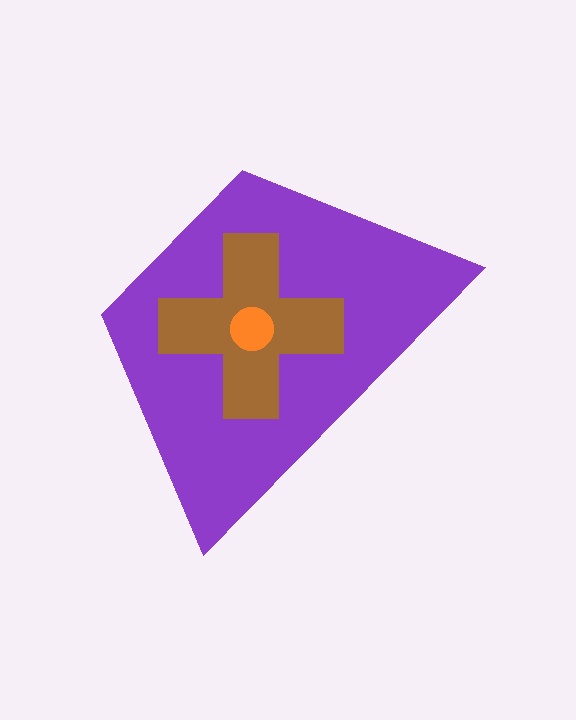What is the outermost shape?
The purple trapezoid.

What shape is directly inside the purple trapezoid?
The brown cross.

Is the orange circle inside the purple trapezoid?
Yes.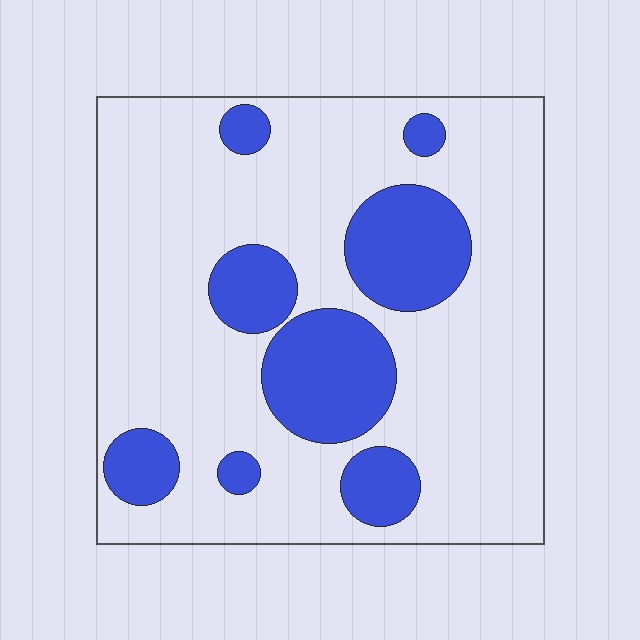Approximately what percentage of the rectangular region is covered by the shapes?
Approximately 25%.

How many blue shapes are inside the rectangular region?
8.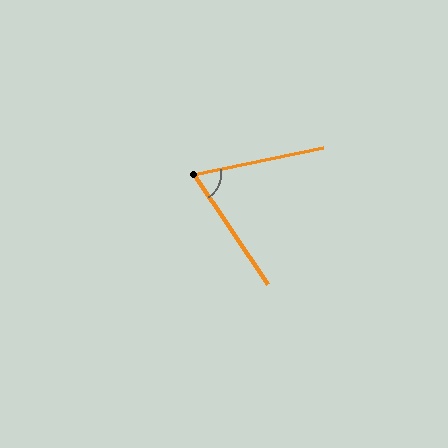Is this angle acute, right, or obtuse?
It is acute.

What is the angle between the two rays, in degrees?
Approximately 68 degrees.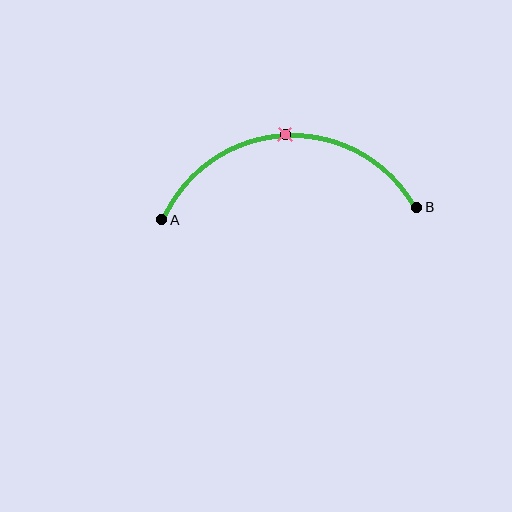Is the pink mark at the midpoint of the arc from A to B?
Yes. The pink mark lies on the arc at equal arc-length from both A and B — it is the arc midpoint.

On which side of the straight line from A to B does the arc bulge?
The arc bulges above the straight line connecting A and B.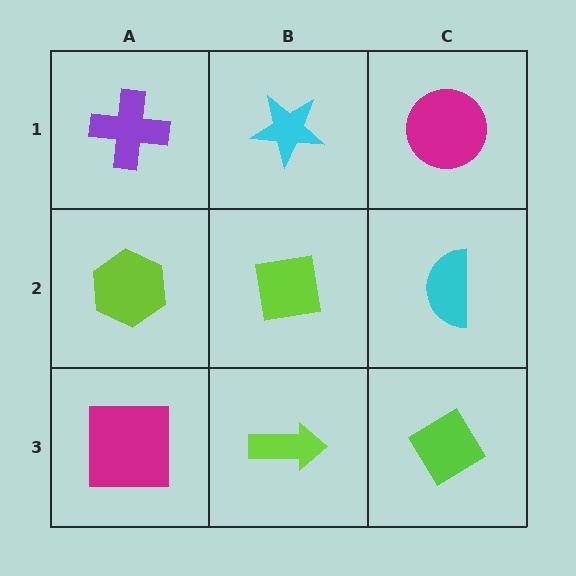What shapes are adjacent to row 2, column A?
A purple cross (row 1, column A), a magenta square (row 3, column A), a lime square (row 2, column B).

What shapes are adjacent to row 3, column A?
A lime hexagon (row 2, column A), a lime arrow (row 3, column B).